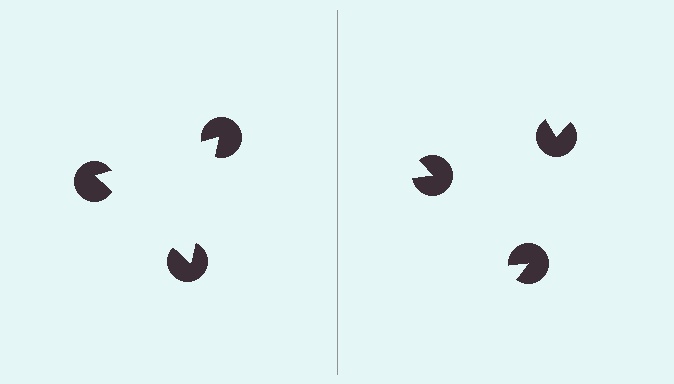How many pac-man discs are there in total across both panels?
6 — 3 on each side.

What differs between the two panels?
The pac-man discs are positioned identically on both sides; only the wedge orientations differ. On the left they align to a triangle; on the right they are misaligned.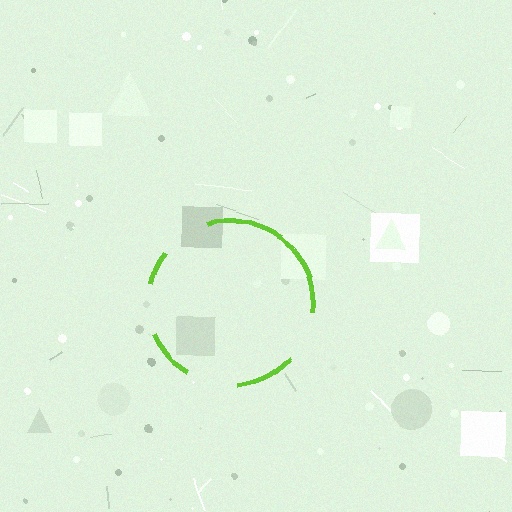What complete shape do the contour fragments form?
The contour fragments form a circle.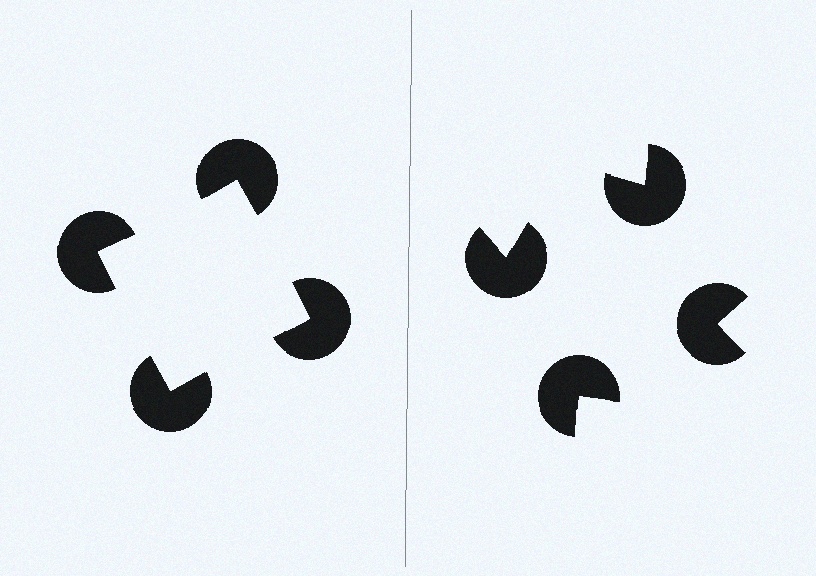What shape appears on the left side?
An illusory square.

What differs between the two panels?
The pac-man discs are positioned identically on both sides; only the wedge orientations differ. On the left they align to a square; on the right they are misaligned.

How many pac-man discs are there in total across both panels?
8 — 4 on each side.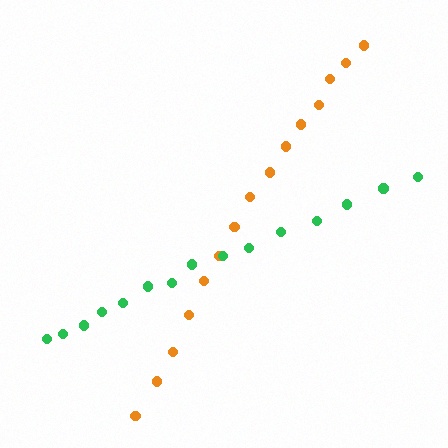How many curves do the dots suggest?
There are 2 distinct paths.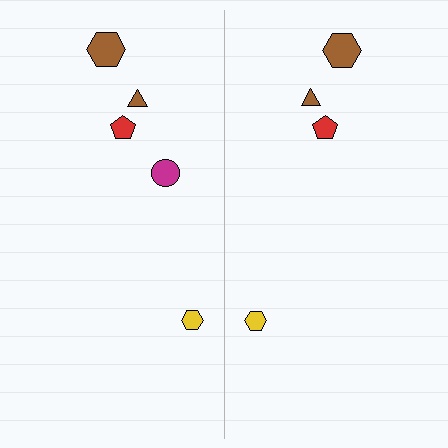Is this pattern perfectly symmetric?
No, the pattern is not perfectly symmetric. A magenta circle is missing from the right side.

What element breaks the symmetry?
A magenta circle is missing from the right side.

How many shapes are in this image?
There are 9 shapes in this image.